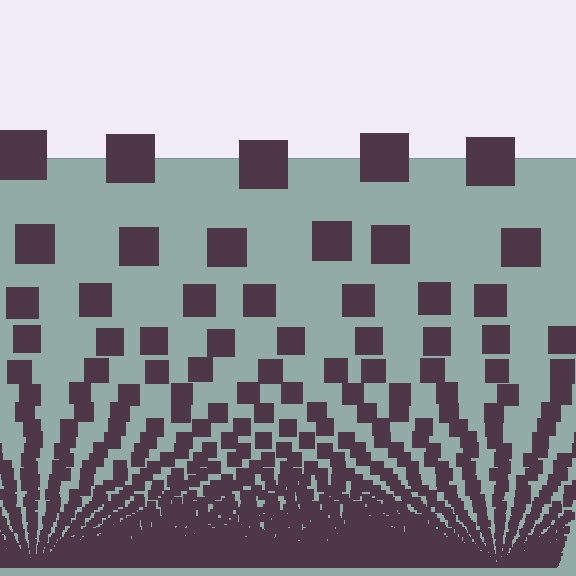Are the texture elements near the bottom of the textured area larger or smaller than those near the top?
Smaller. The gradient is inverted — elements near the bottom are smaller and denser.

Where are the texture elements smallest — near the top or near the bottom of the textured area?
Near the bottom.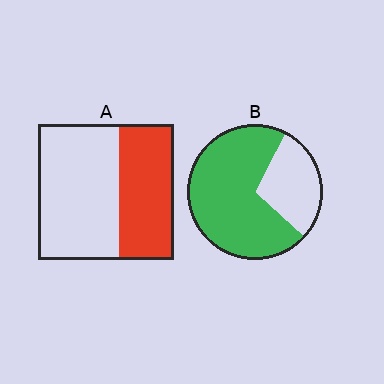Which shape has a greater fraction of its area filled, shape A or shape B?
Shape B.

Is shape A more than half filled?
No.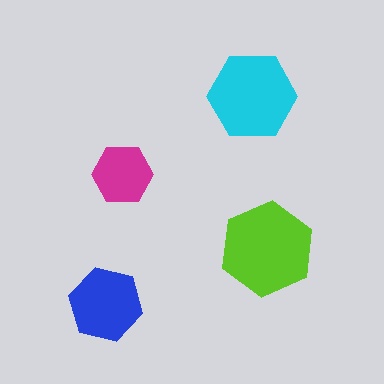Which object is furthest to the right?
The lime hexagon is rightmost.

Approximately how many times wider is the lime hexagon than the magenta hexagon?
About 1.5 times wider.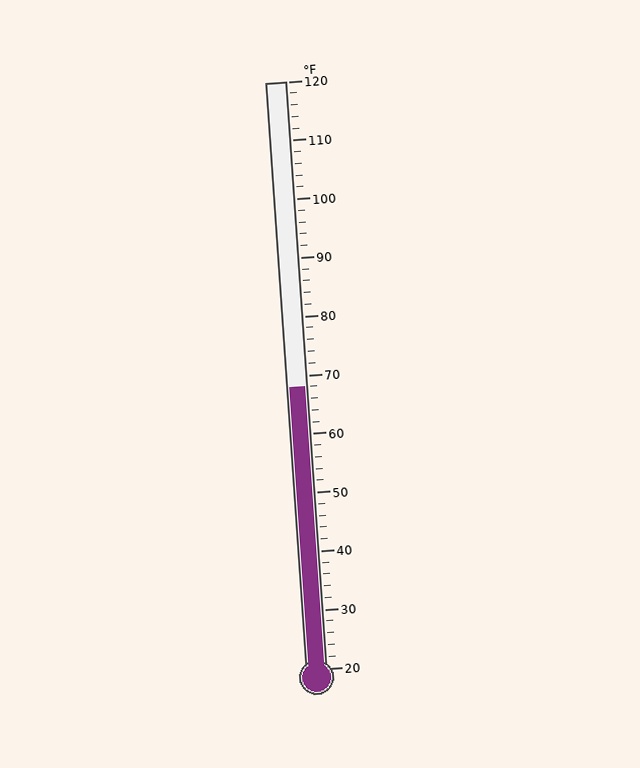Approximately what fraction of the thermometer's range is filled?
The thermometer is filled to approximately 50% of its range.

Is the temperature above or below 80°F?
The temperature is below 80°F.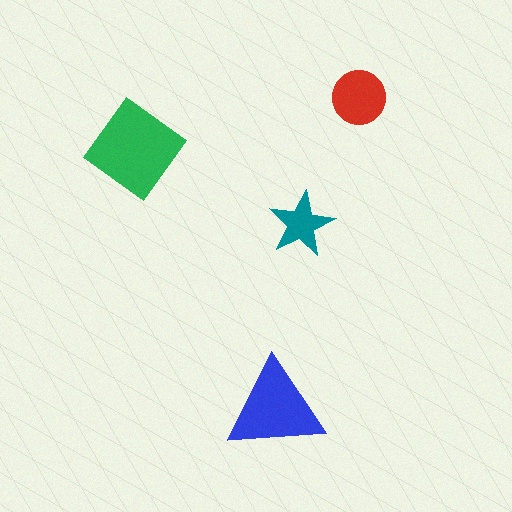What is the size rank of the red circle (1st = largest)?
3rd.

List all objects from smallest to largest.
The teal star, the red circle, the blue triangle, the green diamond.